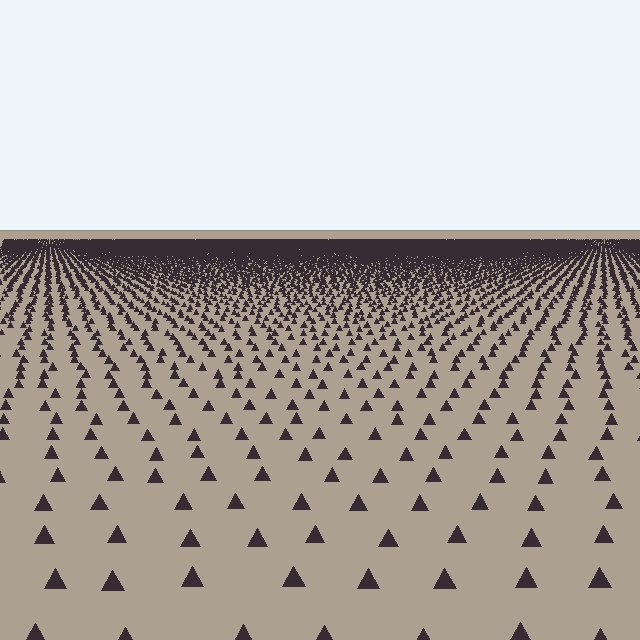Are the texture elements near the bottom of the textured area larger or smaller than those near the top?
Larger. Near the bottom, elements are closer to the viewer and appear at a bigger on-screen size.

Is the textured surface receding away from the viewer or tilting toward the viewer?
The surface is receding away from the viewer. Texture elements get smaller and denser toward the top.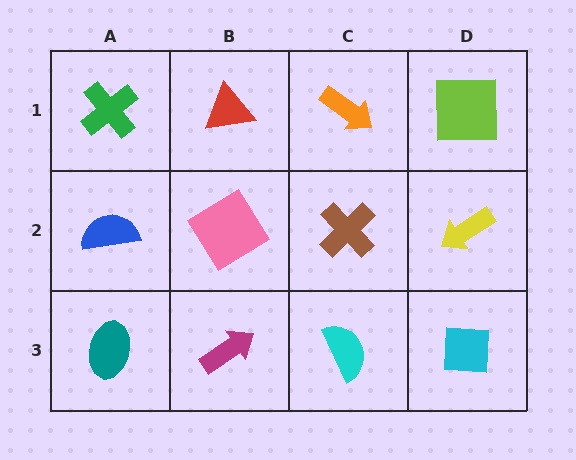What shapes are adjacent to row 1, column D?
A yellow arrow (row 2, column D), an orange arrow (row 1, column C).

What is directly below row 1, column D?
A yellow arrow.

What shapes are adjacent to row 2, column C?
An orange arrow (row 1, column C), a cyan semicircle (row 3, column C), a pink diamond (row 2, column B), a yellow arrow (row 2, column D).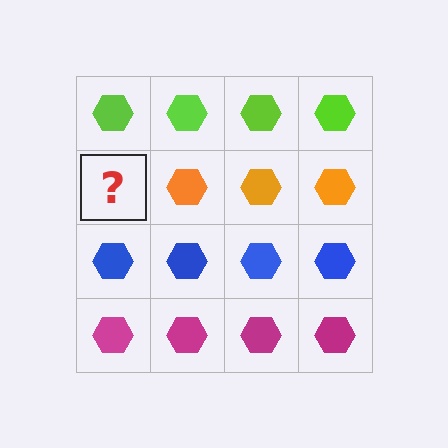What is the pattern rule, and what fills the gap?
The rule is that each row has a consistent color. The gap should be filled with an orange hexagon.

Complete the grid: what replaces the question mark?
The question mark should be replaced with an orange hexagon.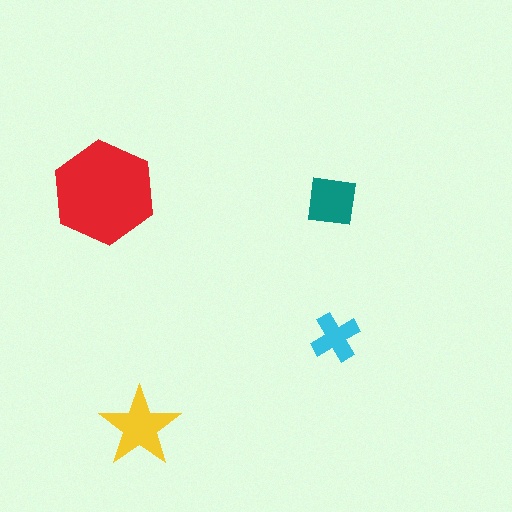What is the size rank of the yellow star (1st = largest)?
2nd.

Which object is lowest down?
The yellow star is bottommost.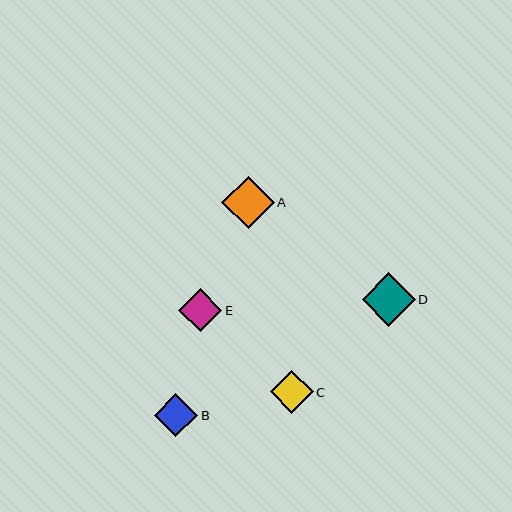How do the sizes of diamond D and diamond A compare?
Diamond D and diamond A are approximately the same size.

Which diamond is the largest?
Diamond D is the largest with a size of approximately 53 pixels.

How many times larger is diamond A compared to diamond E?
Diamond A is approximately 1.2 times the size of diamond E.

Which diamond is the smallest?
Diamond C is the smallest with a size of approximately 43 pixels.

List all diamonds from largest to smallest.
From largest to smallest: D, A, E, B, C.